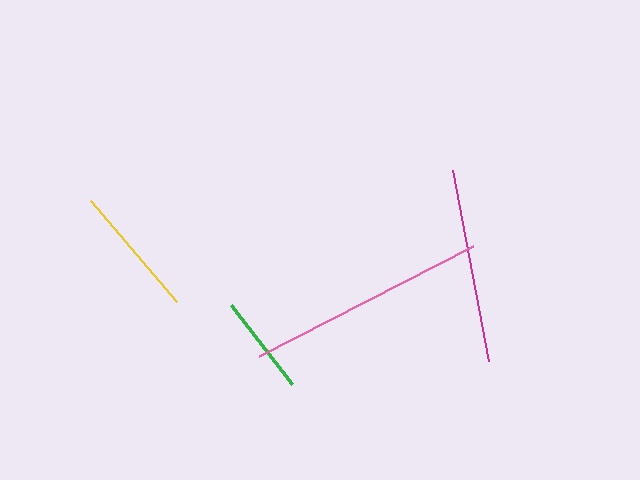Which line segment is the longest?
The pink line is the longest at approximately 241 pixels.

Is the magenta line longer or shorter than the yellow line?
The magenta line is longer than the yellow line.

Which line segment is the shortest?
The green line is the shortest at approximately 101 pixels.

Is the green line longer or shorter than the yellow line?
The yellow line is longer than the green line.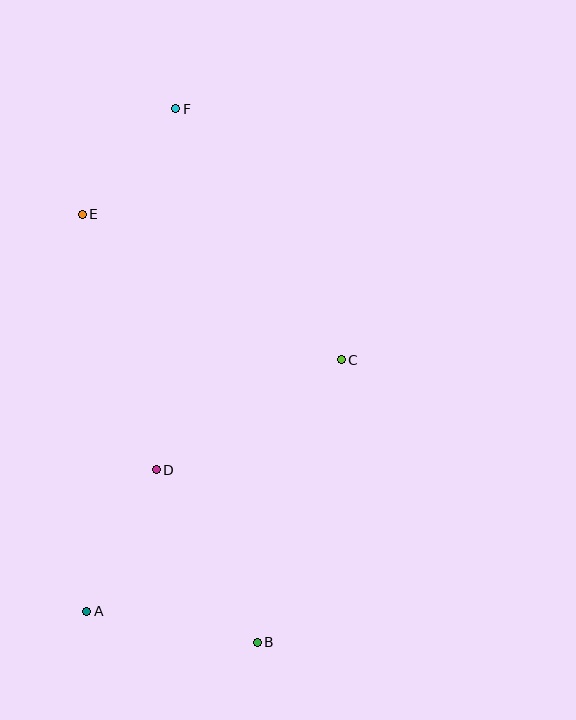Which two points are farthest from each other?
Points B and F are farthest from each other.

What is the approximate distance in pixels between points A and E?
The distance between A and E is approximately 397 pixels.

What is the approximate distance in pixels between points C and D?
The distance between C and D is approximately 215 pixels.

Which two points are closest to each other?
Points E and F are closest to each other.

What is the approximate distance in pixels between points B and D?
The distance between B and D is approximately 200 pixels.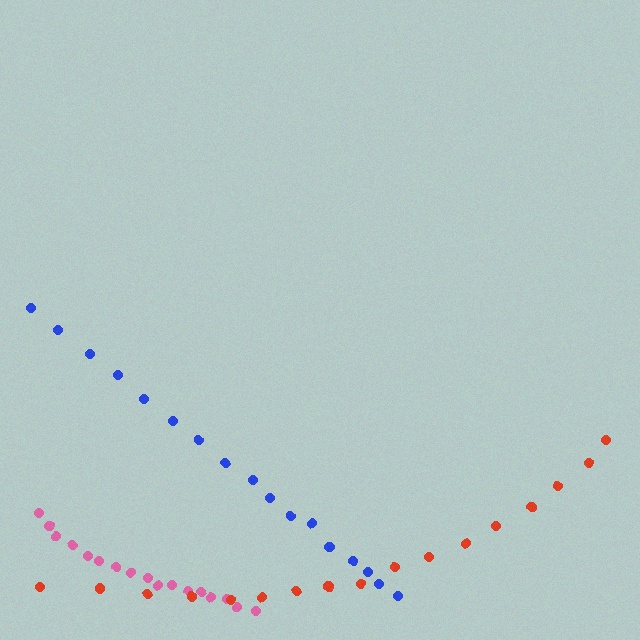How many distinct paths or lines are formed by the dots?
There are 3 distinct paths.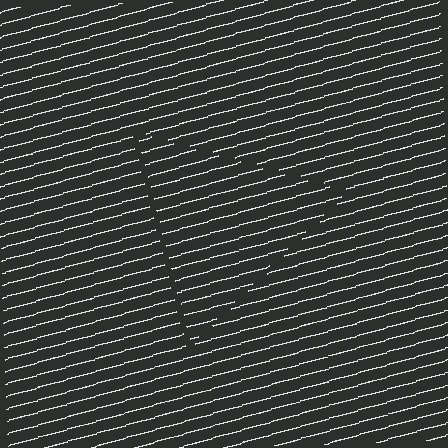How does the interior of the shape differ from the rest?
The interior of the shape contains the same grating, shifted by half a period — the contour is defined by the phase discontinuity where line-ends from the inner and outer gratings abut.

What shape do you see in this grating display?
An illusory triangle. The interior of the shape contains the same grating, shifted by half a period — the contour is defined by the phase discontinuity where line-ends from the inner and outer gratings abut.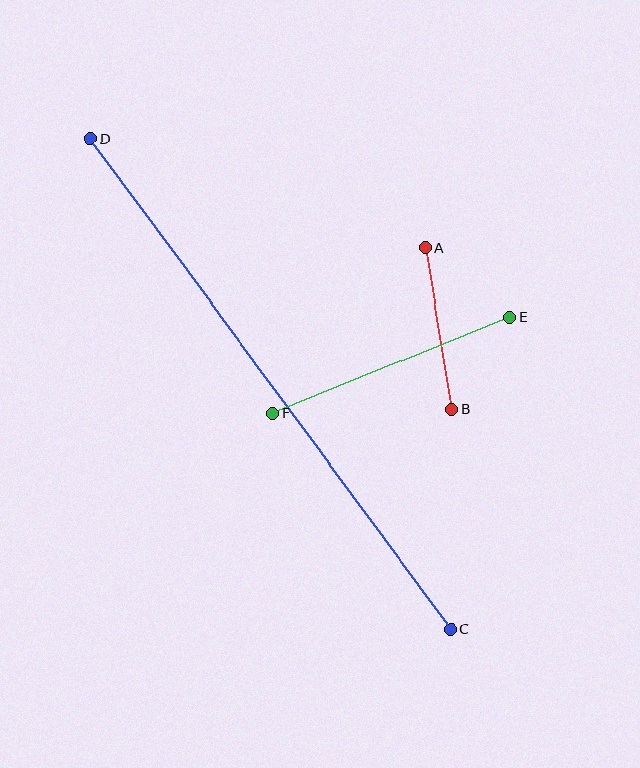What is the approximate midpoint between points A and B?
The midpoint is at approximately (438, 328) pixels.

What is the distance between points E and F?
The distance is approximately 256 pixels.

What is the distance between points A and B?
The distance is approximately 164 pixels.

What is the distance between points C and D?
The distance is approximately 609 pixels.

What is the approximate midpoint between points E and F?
The midpoint is at approximately (392, 365) pixels.